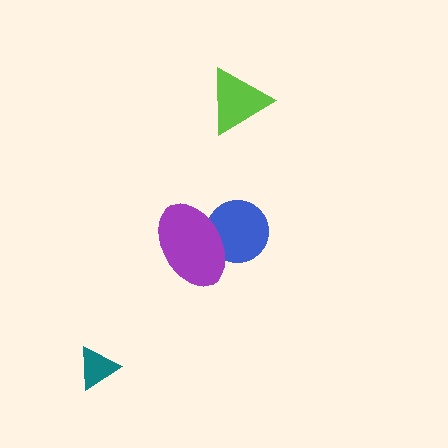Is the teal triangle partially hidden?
No, no other shape covers it.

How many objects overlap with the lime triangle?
0 objects overlap with the lime triangle.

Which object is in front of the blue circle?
The purple ellipse is in front of the blue circle.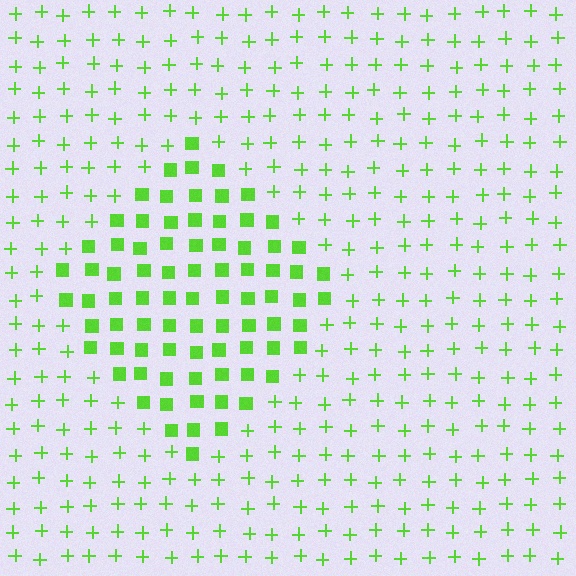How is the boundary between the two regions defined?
The boundary is defined by a change in element shape: squares inside vs. plus signs outside. All elements share the same color and spacing.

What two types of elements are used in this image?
The image uses squares inside the diamond region and plus signs outside it.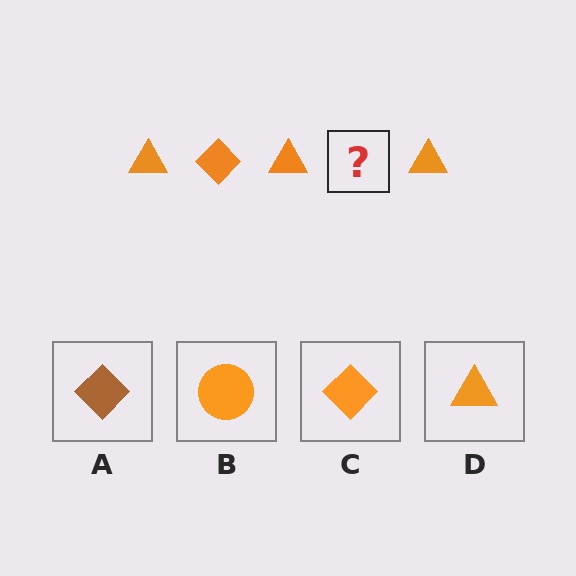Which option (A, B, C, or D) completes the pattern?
C.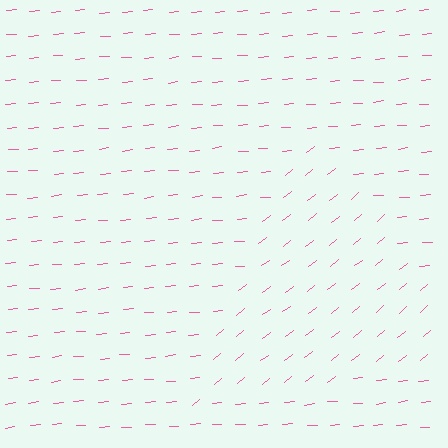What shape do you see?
I see a triangle.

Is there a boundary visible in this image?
Yes, there is a texture boundary formed by a change in line orientation.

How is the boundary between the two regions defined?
The boundary is defined purely by a change in line orientation (approximately 33 degrees difference). All lines are the same color and thickness.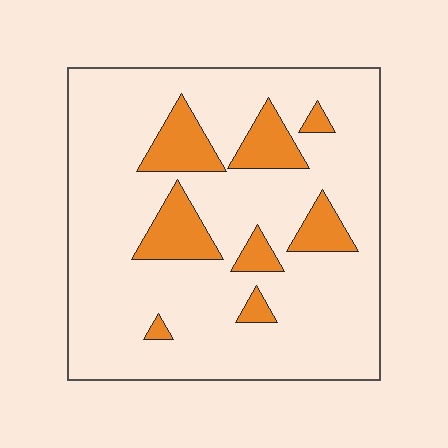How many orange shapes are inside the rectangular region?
8.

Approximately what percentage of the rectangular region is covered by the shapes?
Approximately 15%.